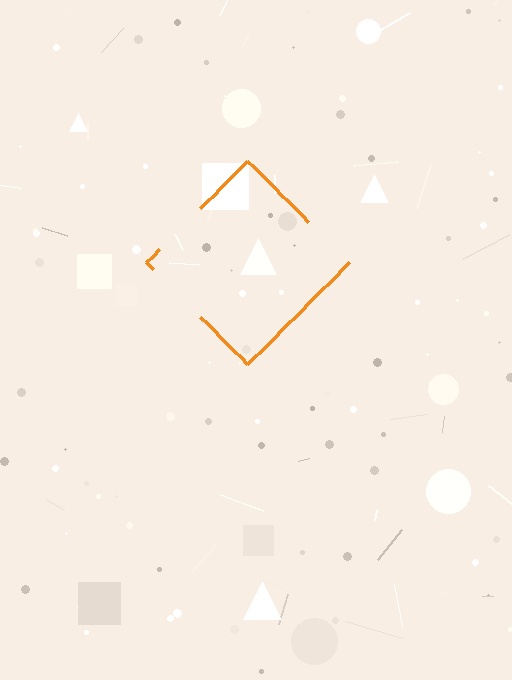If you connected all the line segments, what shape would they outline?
They would outline a diamond.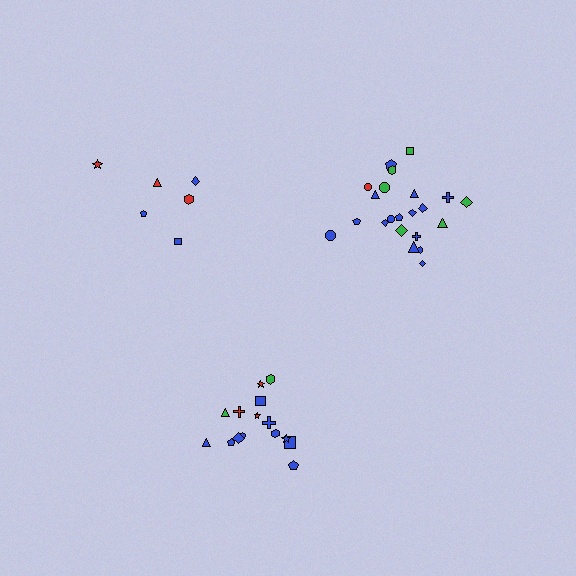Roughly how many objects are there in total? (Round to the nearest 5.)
Roughly 45 objects in total.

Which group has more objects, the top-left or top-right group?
The top-right group.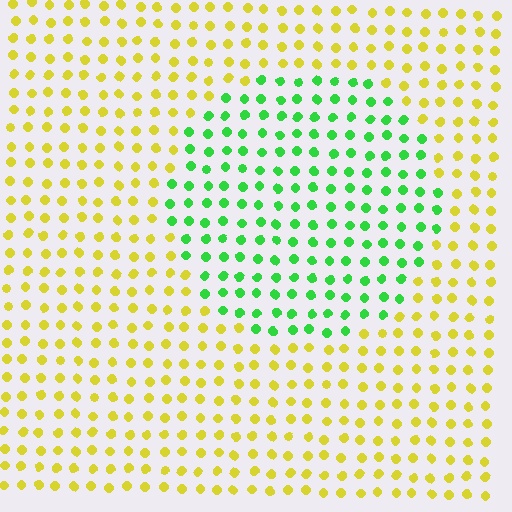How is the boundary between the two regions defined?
The boundary is defined purely by a slight shift in hue (about 67 degrees). Spacing, size, and orientation are identical on both sides.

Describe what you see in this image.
The image is filled with small yellow elements in a uniform arrangement. A circle-shaped region is visible where the elements are tinted to a slightly different hue, forming a subtle color boundary.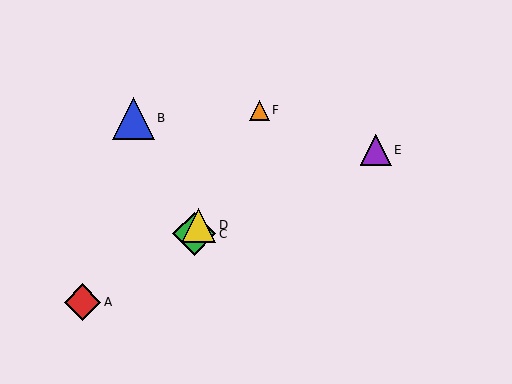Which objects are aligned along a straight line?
Objects C, D, F are aligned along a straight line.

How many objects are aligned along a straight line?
3 objects (C, D, F) are aligned along a straight line.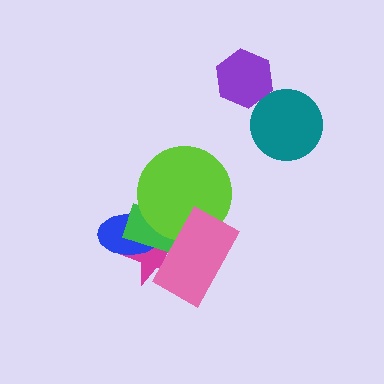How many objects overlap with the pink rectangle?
3 objects overlap with the pink rectangle.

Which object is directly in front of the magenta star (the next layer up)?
The blue ellipse is directly in front of the magenta star.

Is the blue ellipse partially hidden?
Yes, it is partially covered by another shape.